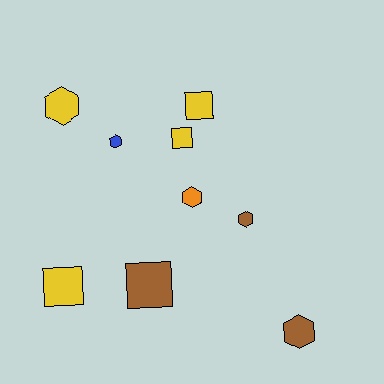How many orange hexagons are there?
There is 1 orange hexagon.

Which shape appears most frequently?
Hexagon, with 5 objects.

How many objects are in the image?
There are 9 objects.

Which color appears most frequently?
Yellow, with 4 objects.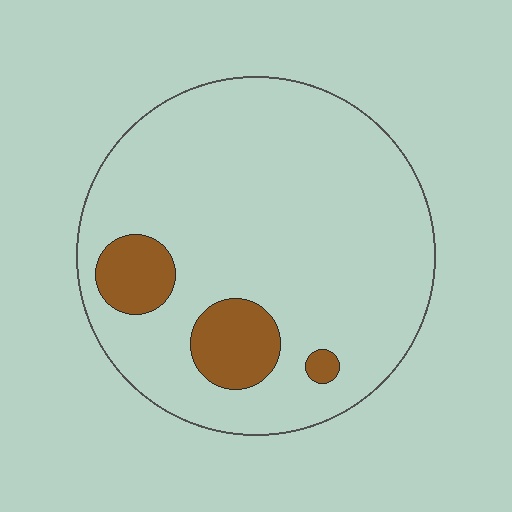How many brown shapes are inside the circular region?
3.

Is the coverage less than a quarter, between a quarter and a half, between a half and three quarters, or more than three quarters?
Less than a quarter.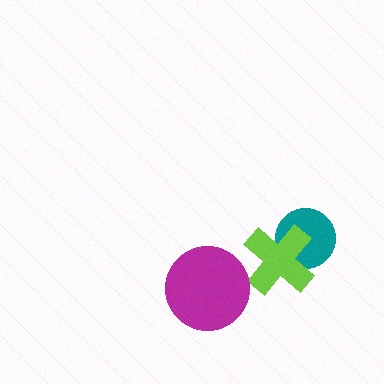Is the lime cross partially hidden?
No, no other shape covers it.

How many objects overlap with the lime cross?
1 object overlaps with the lime cross.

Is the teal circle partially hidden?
Yes, it is partially covered by another shape.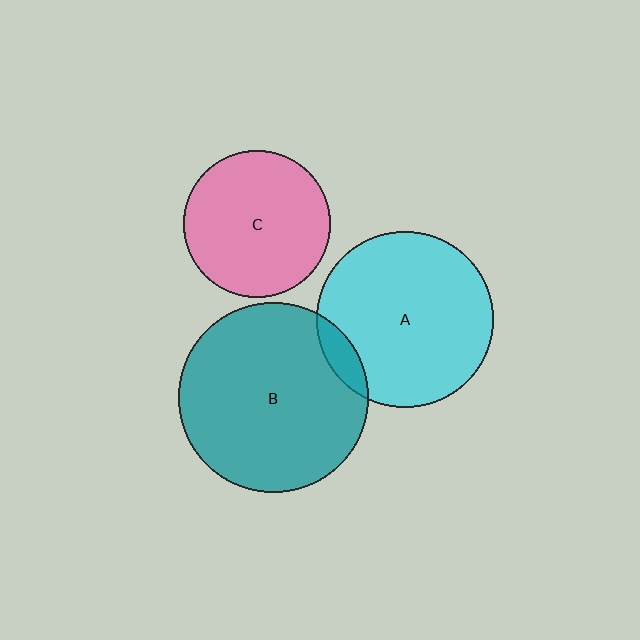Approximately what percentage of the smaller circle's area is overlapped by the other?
Approximately 10%.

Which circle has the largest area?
Circle B (teal).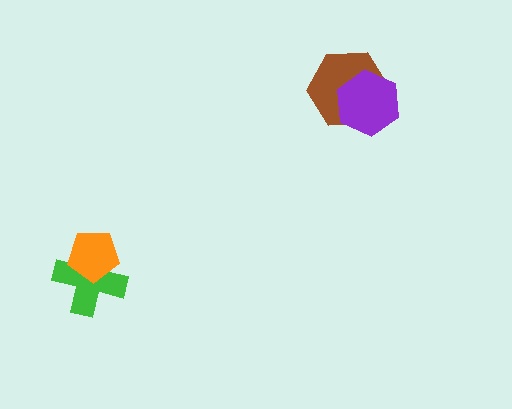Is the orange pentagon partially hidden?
No, no other shape covers it.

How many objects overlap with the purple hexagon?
1 object overlaps with the purple hexagon.